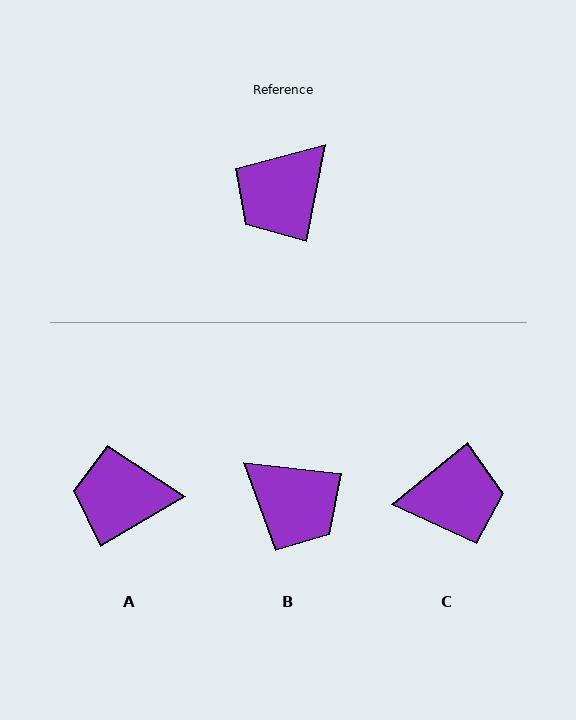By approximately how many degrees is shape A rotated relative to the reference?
Approximately 48 degrees clockwise.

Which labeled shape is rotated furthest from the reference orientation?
C, about 141 degrees away.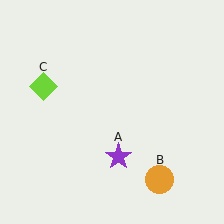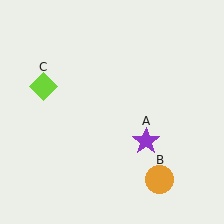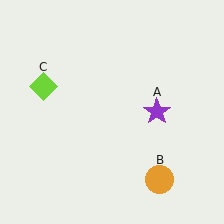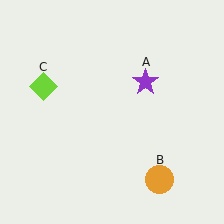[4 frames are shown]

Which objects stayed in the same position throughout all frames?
Orange circle (object B) and lime diamond (object C) remained stationary.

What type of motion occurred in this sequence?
The purple star (object A) rotated counterclockwise around the center of the scene.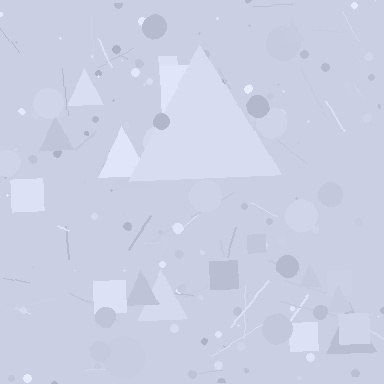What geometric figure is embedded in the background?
A triangle is embedded in the background.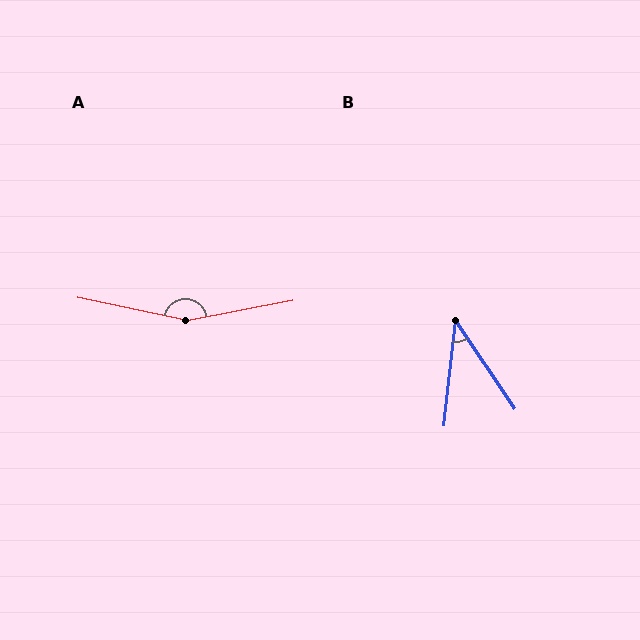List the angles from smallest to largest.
B (40°), A (158°).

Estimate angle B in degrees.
Approximately 40 degrees.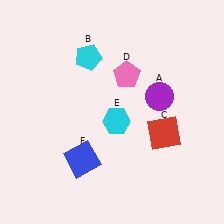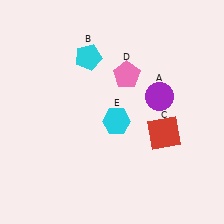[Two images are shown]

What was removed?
The blue square (F) was removed in Image 2.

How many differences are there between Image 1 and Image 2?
There is 1 difference between the two images.